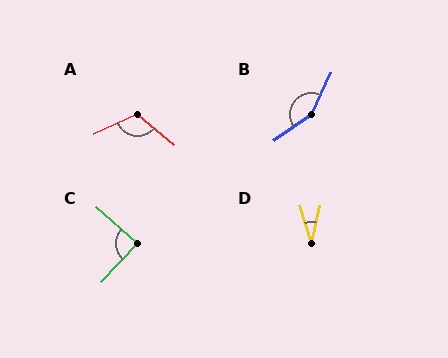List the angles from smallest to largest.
D (30°), C (89°), A (116°), B (149°).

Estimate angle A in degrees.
Approximately 116 degrees.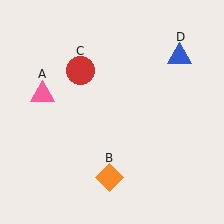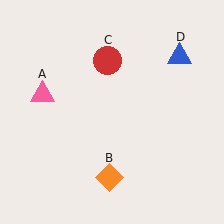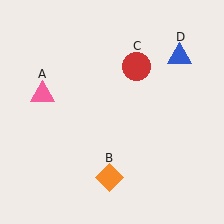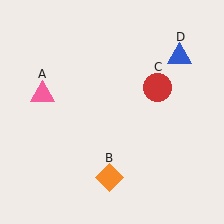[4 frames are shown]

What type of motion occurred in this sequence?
The red circle (object C) rotated clockwise around the center of the scene.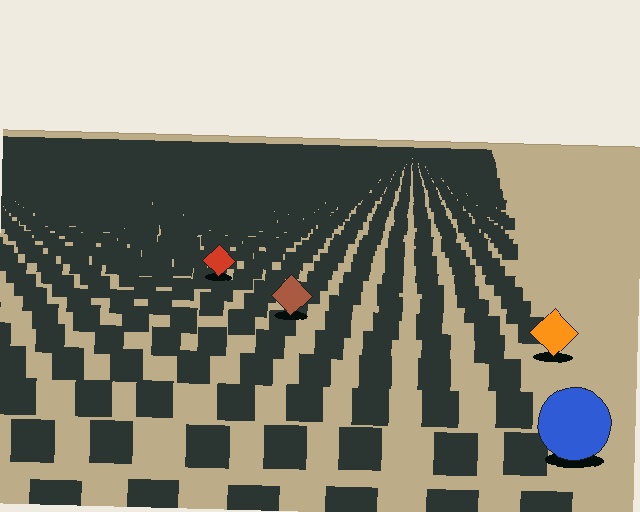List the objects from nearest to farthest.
From nearest to farthest: the blue circle, the orange diamond, the brown diamond, the red diamond.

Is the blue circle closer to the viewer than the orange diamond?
Yes. The blue circle is closer — you can tell from the texture gradient: the ground texture is coarser near it.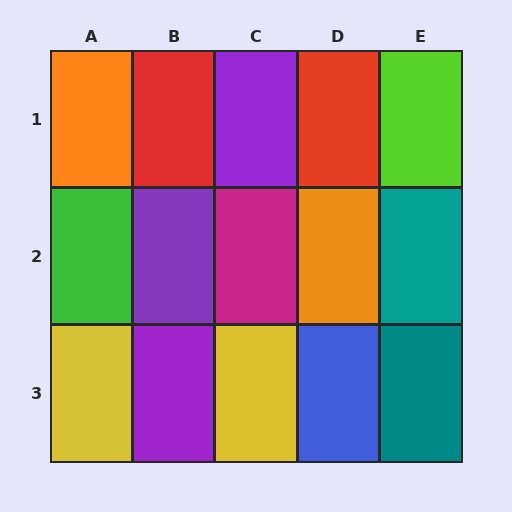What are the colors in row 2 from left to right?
Green, purple, magenta, orange, teal.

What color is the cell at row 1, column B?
Red.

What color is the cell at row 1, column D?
Red.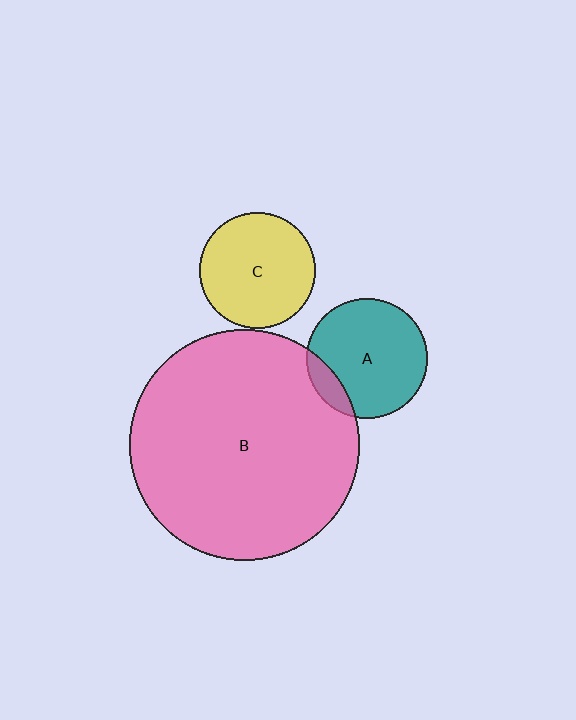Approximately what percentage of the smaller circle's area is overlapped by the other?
Approximately 15%.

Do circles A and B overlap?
Yes.